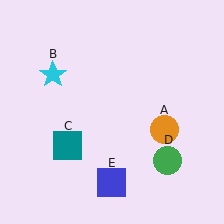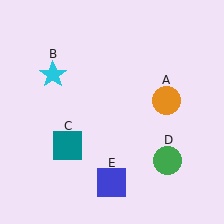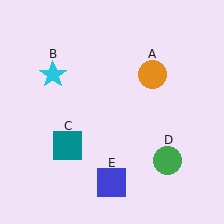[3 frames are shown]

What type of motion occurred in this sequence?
The orange circle (object A) rotated counterclockwise around the center of the scene.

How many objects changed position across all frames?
1 object changed position: orange circle (object A).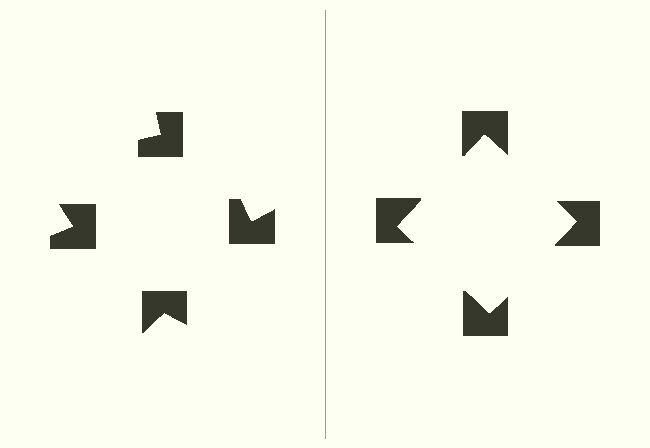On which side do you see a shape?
An illusory square appears on the right side. On the left side the wedge cuts are rotated, so no coherent shape forms.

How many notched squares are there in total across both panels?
8 — 4 on each side.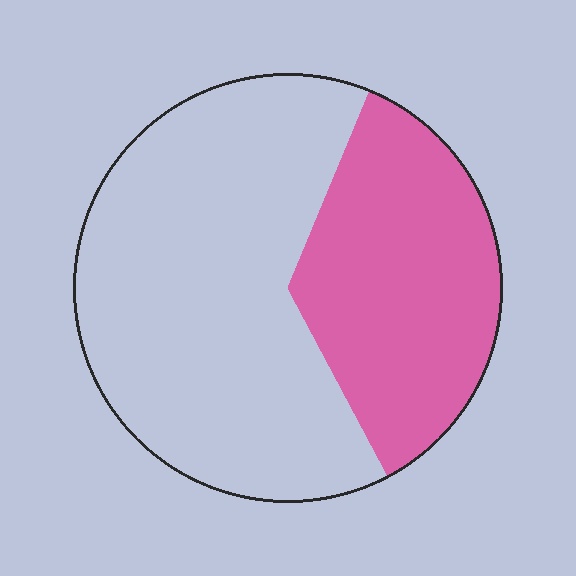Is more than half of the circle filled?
No.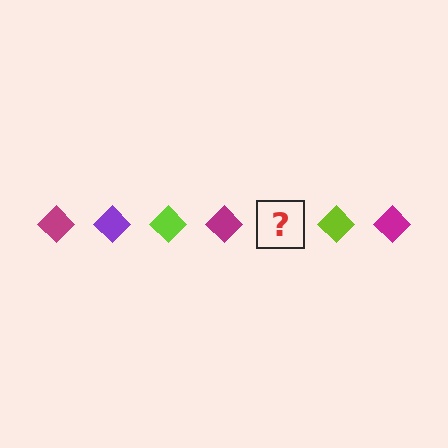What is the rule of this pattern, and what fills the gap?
The rule is that the pattern cycles through magenta, purple, lime diamonds. The gap should be filled with a purple diamond.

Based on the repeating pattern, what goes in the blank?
The blank should be a purple diamond.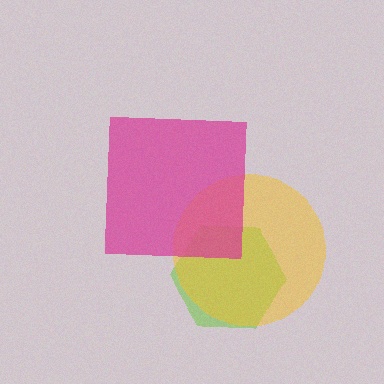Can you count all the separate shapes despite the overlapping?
Yes, there are 3 separate shapes.